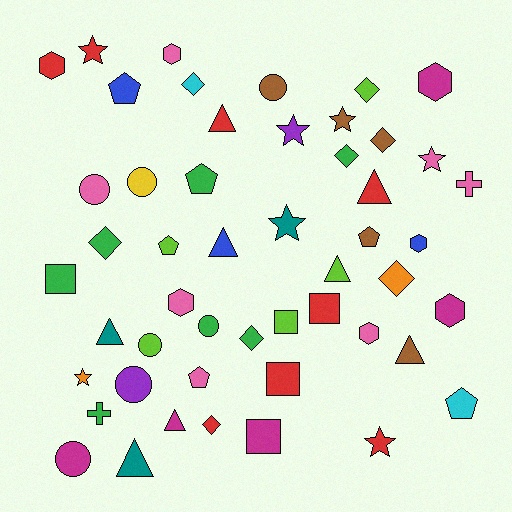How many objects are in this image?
There are 50 objects.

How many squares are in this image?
There are 5 squares.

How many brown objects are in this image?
There are 5 brown objects.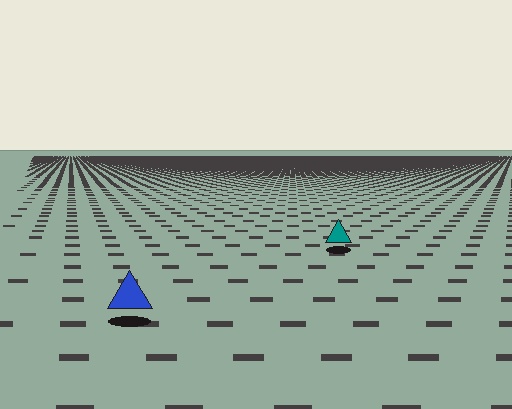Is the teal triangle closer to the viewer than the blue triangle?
No. The blue triangle is closer — you can tell from the texture gradient: the ground texture is coarser near it.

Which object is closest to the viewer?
The blue triangle is closest. The texture marks near it are larger and more spread out.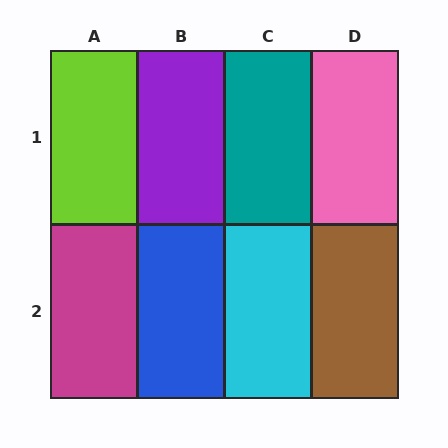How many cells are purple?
1 cell is purple.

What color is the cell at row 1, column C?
Teal.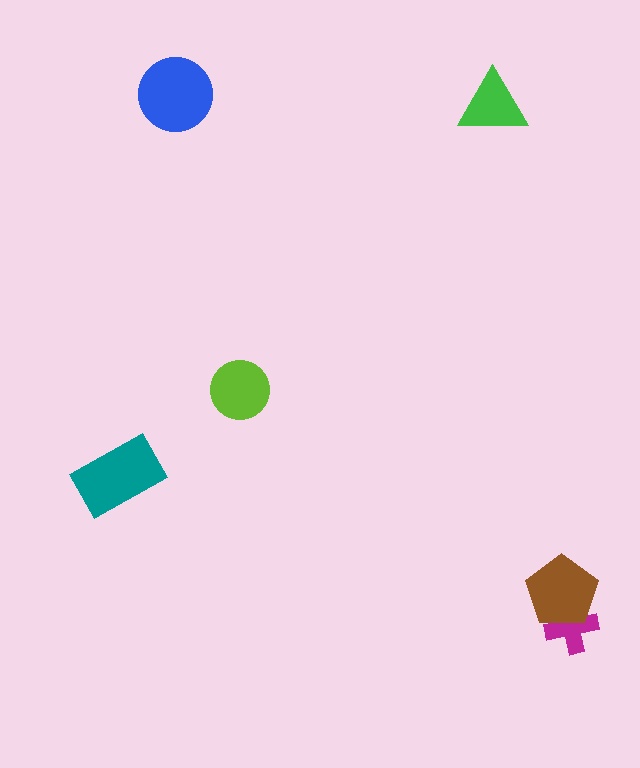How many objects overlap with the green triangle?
0 objects overlap with the green triangle.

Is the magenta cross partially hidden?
Yes, it is partially covered by another shape.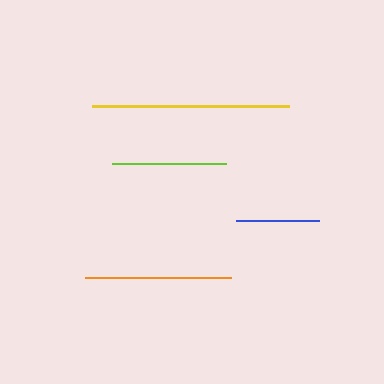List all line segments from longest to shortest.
From longest to shortest: yellow, orange, lime, blue.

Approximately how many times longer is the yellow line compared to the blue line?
The yellow line is approximately 2.4 times the length of the blue line.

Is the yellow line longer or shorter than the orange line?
The yellow line is longer than the orange line.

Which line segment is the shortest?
The blue line is the shortest at approximately 83 pixels.